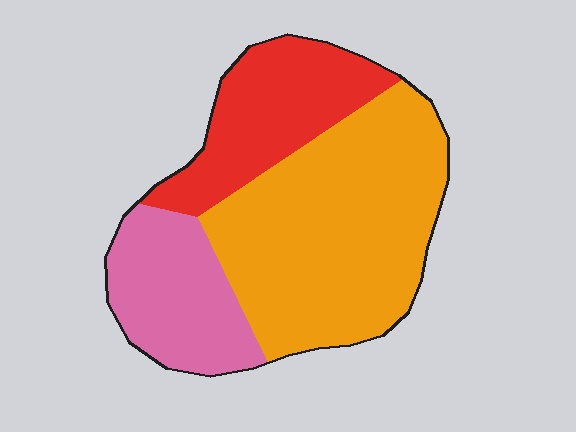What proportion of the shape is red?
Red takes up about one quarter (1/4) of the shape.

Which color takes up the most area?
Orange, at roughly 55%.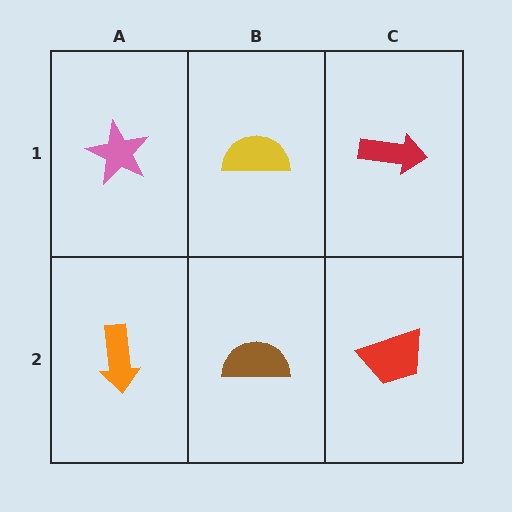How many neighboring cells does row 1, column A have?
2.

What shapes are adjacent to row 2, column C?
A red arrow (row 1, column C), a brown semicircle (row 2, column B).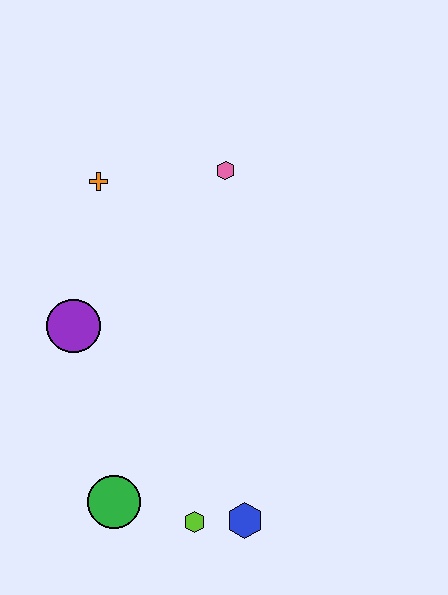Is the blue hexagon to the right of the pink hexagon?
Yes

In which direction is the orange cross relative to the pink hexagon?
The orange cross is to the left of the pink hexagon.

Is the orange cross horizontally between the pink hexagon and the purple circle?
Yes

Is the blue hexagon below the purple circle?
Yes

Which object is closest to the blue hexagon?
The lime hexagon is closest to the blue hexagon.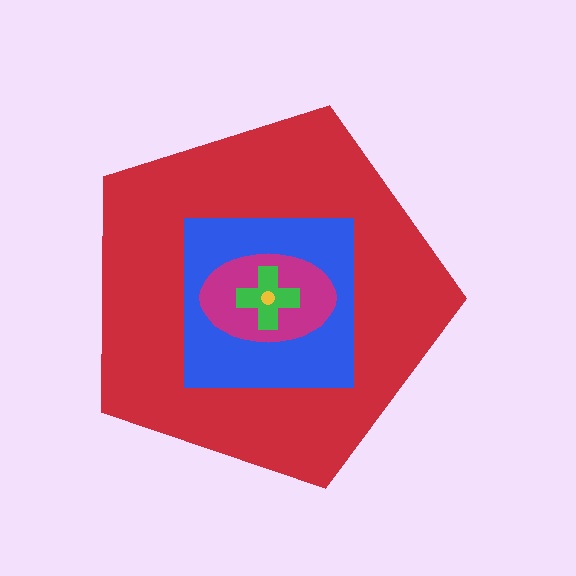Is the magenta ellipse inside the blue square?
Yes.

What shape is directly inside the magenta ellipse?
The green cross.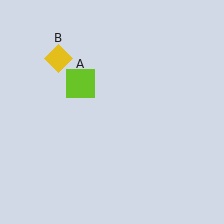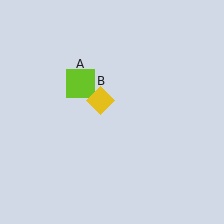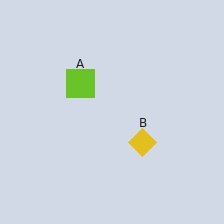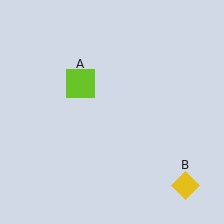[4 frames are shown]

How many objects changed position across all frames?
1 object changed position: yellow diamond (object B).